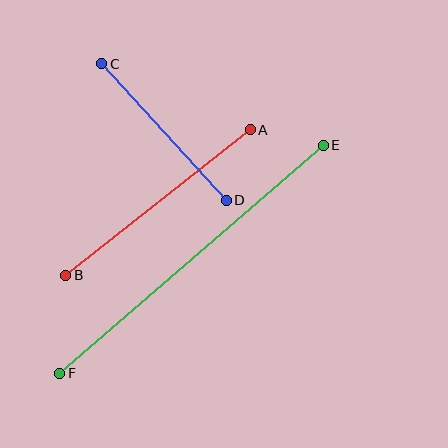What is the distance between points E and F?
The distance is approximately 349 pixels.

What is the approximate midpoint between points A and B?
The midpoint is at approximately (158, 202) pixels.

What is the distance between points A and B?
The distance is approximately 235 pixels.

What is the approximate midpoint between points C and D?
The midpoint is at approximately (164, 132) pixels.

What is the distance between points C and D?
The distance is approximately 184 pixels.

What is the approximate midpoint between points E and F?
The midpoint is at approximately (192, 259) pixels.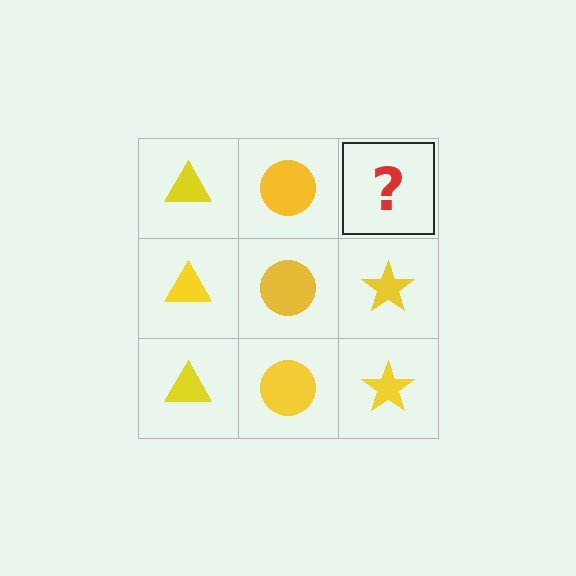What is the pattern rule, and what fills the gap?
The rule is that each column has a consistent shape. The gap should be filled with a yellow star.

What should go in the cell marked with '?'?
The missing cell should contain a yellow star.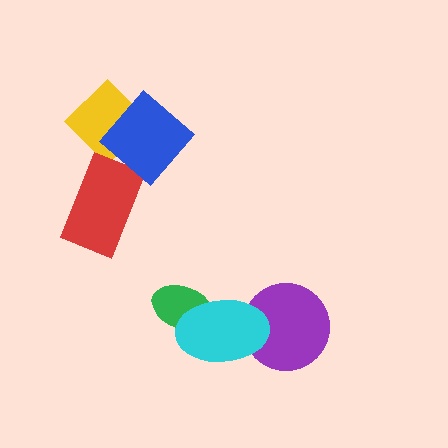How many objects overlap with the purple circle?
1 object overlaps with the purple circle.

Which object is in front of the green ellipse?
The cyan ellipse is in front of the green ellipse.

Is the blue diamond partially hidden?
No, no other shape covers it.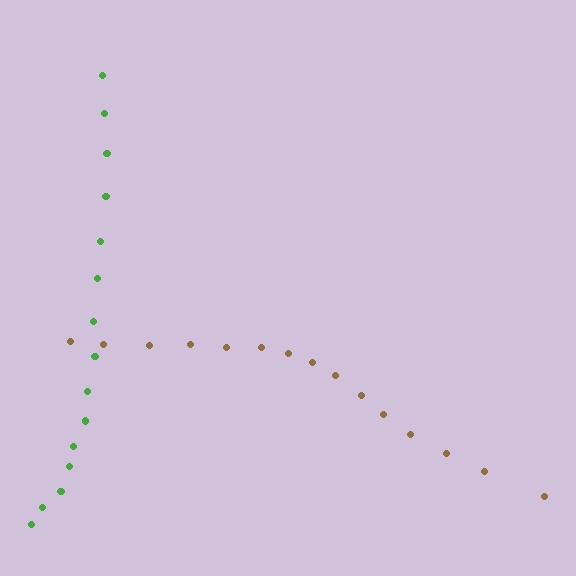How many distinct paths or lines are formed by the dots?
There are 2 distinct paths.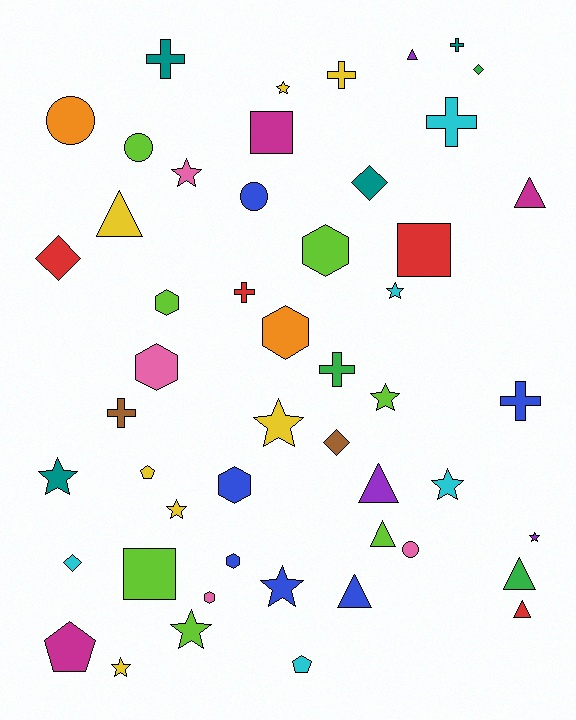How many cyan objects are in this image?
There are 5 cyan objects.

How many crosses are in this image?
There are 8 crosses.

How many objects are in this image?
There are 50 objects.